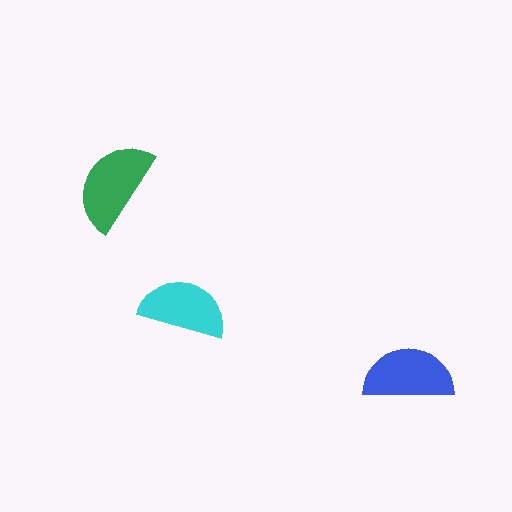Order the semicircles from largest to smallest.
the green one, the blue one, the cyan one.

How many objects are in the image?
There are 3 objects in the image.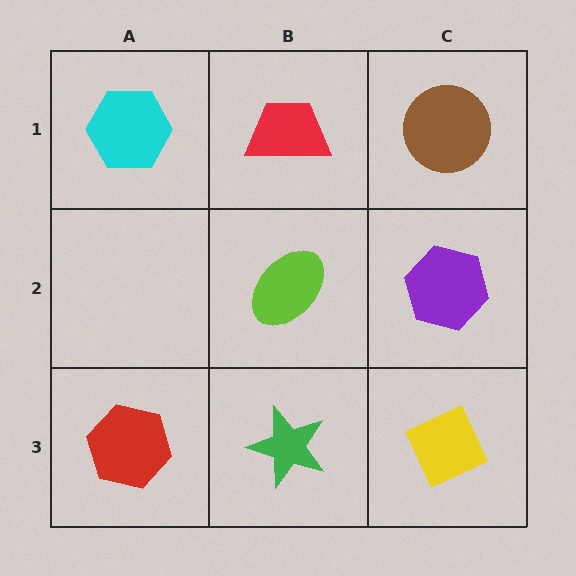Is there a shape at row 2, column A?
No, that cell is empty.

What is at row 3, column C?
A yellow diamond.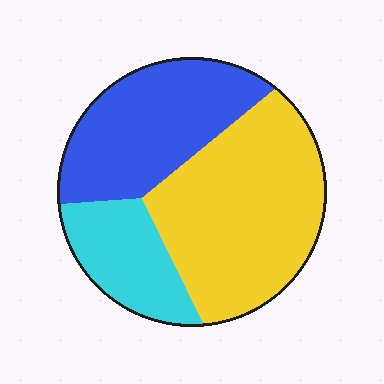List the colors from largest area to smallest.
From largest to smallest: yellow, blue, cyan.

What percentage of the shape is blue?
Blue covers 33% of the shape.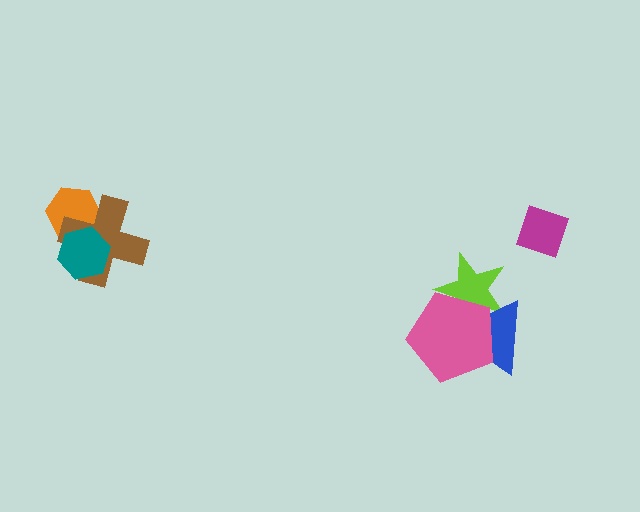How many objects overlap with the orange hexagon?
2 objects overlap with the orange hexagon.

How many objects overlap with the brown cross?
2 objects overlap with the brown cross.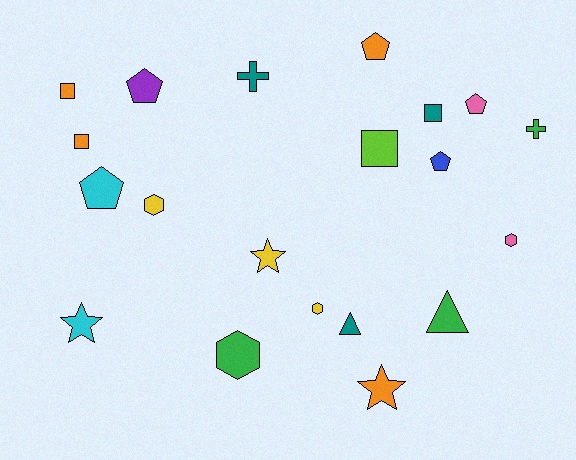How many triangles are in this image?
There are 2 triangles.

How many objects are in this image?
There are 20 objects.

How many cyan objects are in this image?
There are 2 cyan objects.